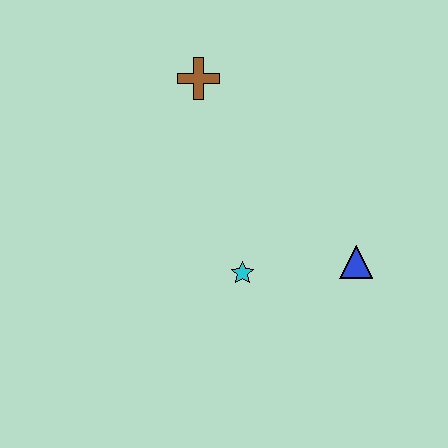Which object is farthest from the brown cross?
The blue triangle is farthest from the brown cross.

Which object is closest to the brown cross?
The cyan star is closest to the brown cross.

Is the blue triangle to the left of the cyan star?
No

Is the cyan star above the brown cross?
No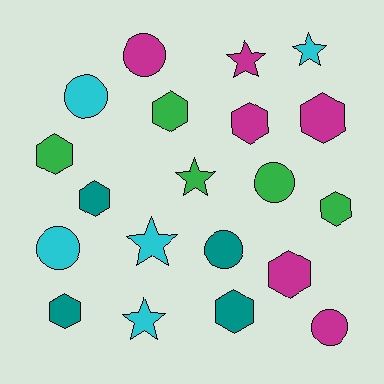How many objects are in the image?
There are 20 objects.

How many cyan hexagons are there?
There are no cyan hexagons.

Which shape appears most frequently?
Hexagon, with 9 objects.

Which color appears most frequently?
Magenta, with 6 objects.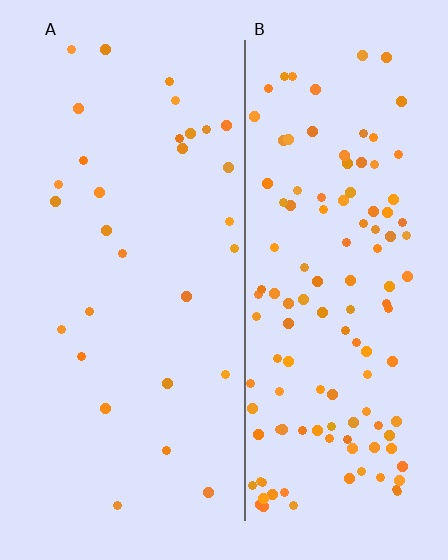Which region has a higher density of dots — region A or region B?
B (the right).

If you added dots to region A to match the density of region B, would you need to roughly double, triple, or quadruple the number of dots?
Approximately quadruple.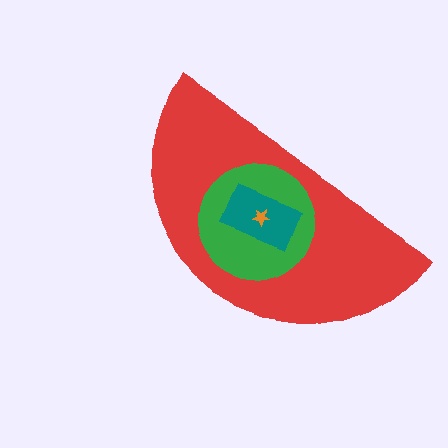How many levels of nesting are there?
4.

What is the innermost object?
The orange star.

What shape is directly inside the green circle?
The teal rectangle.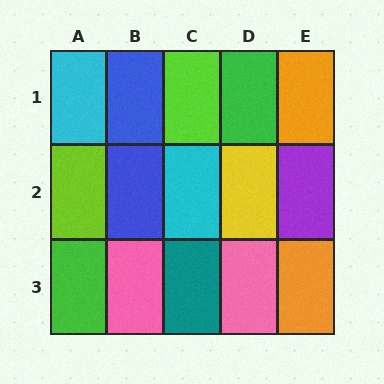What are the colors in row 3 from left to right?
Green, pink, teal, pink, orange.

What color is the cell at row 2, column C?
Cyan.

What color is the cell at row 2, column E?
Purple.